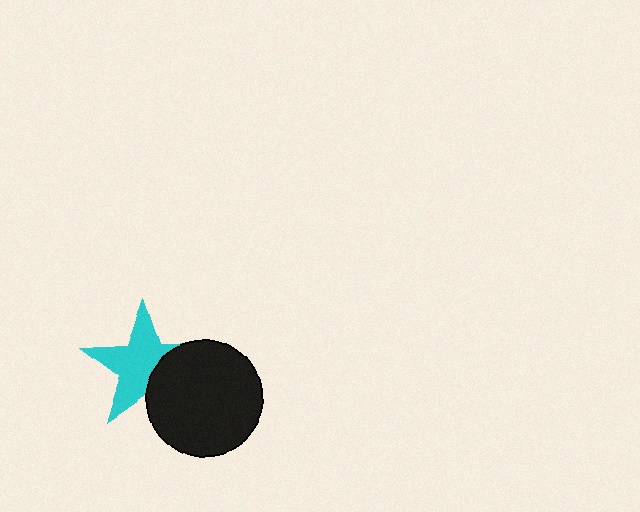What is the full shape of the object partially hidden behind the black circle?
The partially hidden object is a cyan star.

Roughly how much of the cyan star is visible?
Most of it is visible (roughly 67%).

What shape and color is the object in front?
The object in front is a black circle.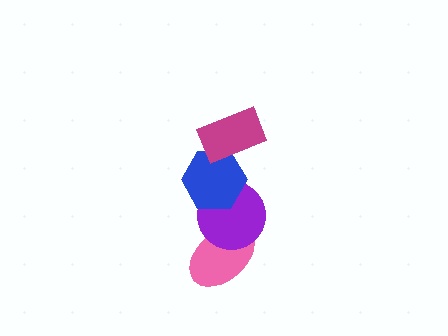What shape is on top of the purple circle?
The blue hexagon is on top of the purple circle.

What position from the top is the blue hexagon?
The blue hexagon is 2nd from the top.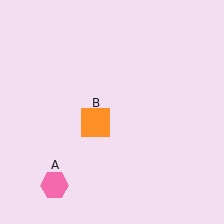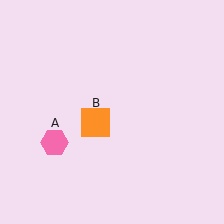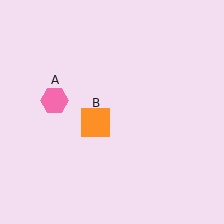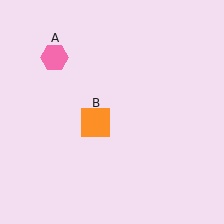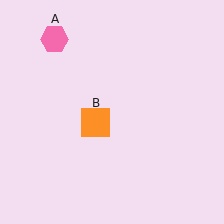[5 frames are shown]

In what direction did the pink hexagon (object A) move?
The pink hexagon (object A) moved up.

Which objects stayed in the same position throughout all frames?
Orange square (object B) remained stationary.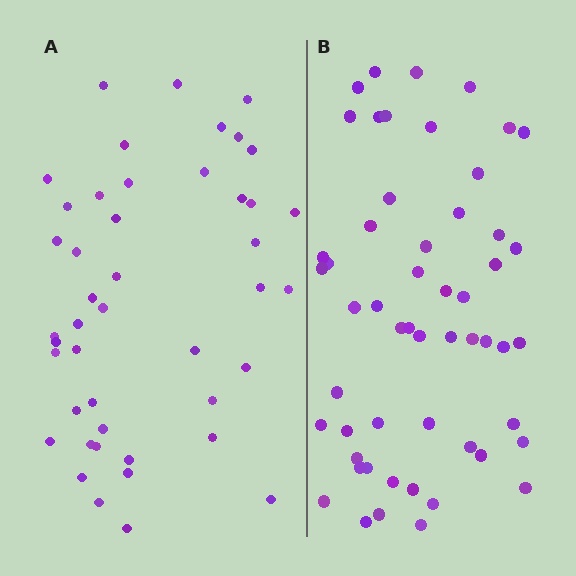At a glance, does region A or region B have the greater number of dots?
Region B (the right region) has more dots.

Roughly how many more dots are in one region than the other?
Region B has roughly 8 or so more dots than region A.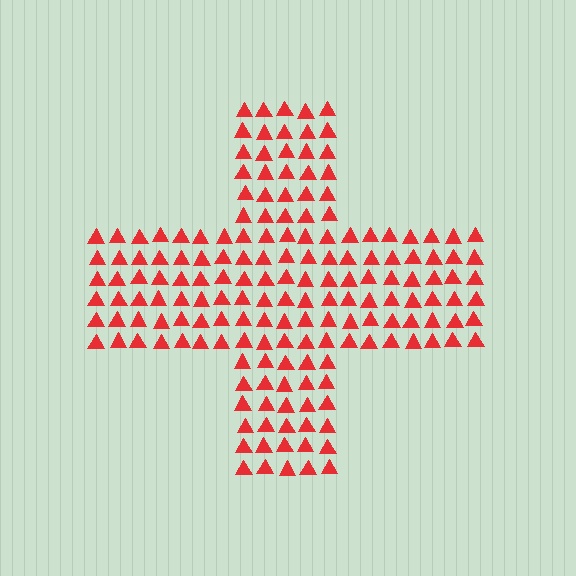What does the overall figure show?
The overall figure shows a cross.